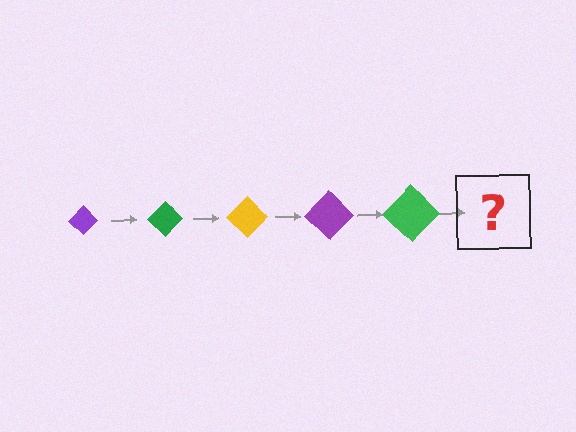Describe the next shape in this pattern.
It should be a yellow diamond, larger than the previous one.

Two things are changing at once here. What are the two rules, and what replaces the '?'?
The two rules are that the diamond grows larger each step and the color cycles through purple, green, and yellow. The '?' should be a yellow diamond, larger than the previous one.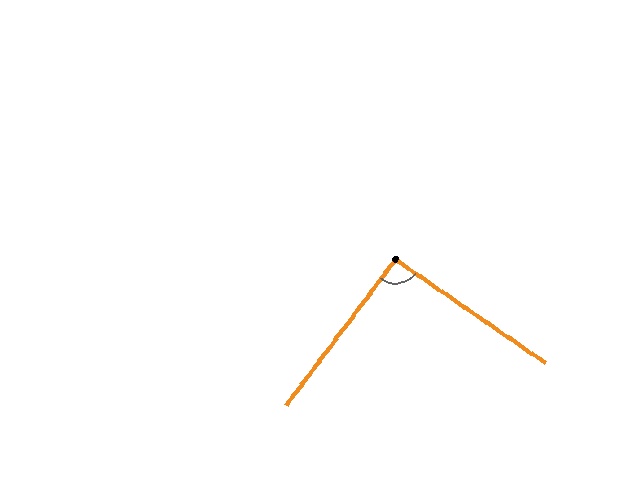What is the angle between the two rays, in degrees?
Approximately 92 degrees.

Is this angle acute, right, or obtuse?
It is approximately a right angle.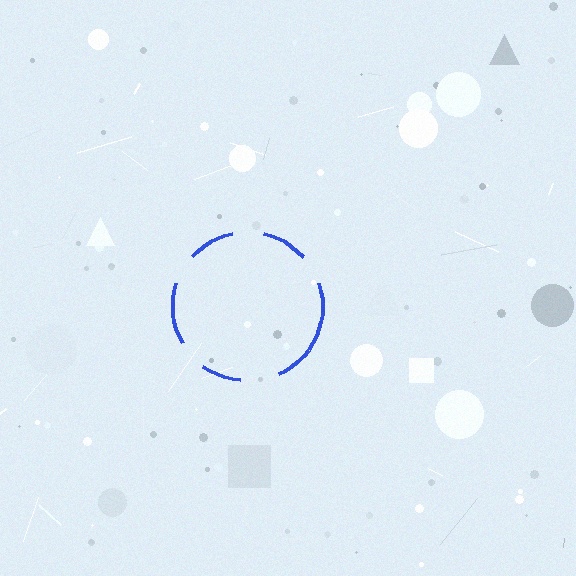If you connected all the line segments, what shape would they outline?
They would outline a circle.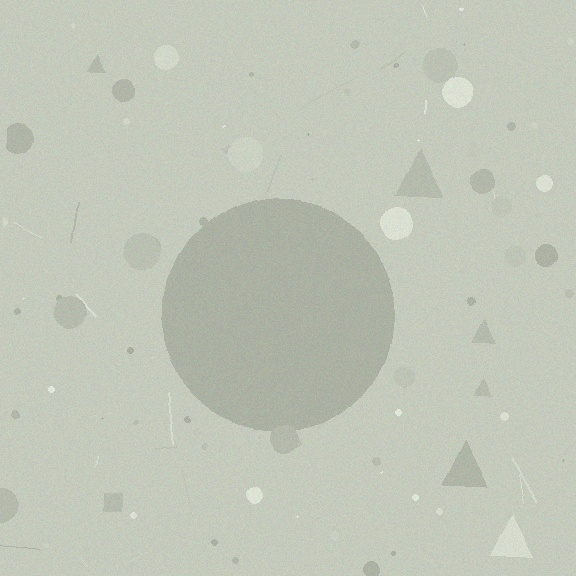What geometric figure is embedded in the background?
A circle is embedded in the background.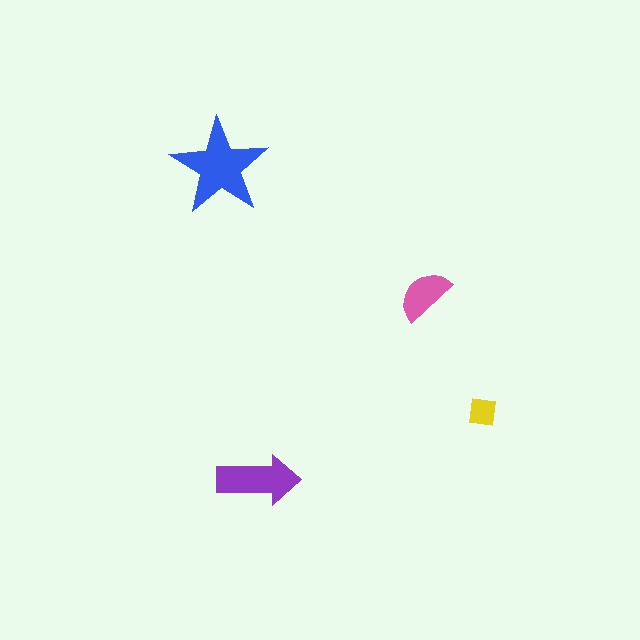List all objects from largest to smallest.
The blue star, the purple arrow, the pink semicircle, the yellow square.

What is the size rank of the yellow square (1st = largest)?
4th.